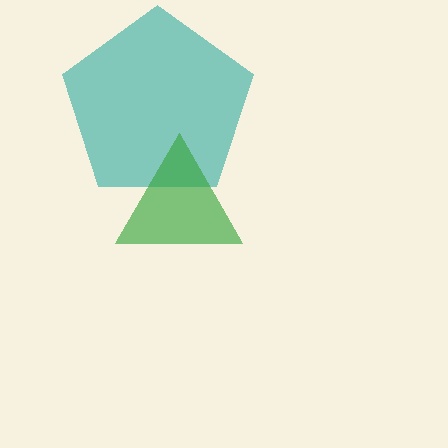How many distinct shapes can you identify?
There are 2 distinct shapes: a teal pentagon, a green triangle.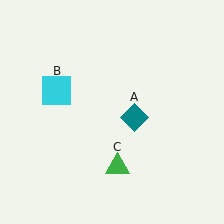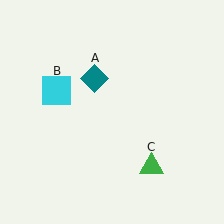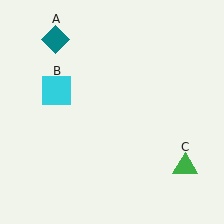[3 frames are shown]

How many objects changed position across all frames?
2 objects changed position: teal diamond (object A), green triangle (object C).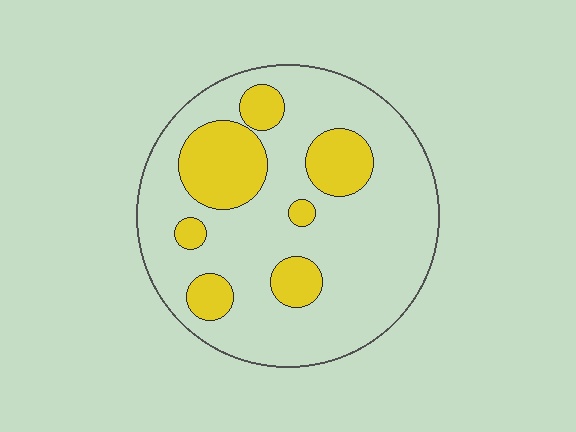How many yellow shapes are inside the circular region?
7.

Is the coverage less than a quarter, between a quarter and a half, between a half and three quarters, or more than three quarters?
Less than a quarter.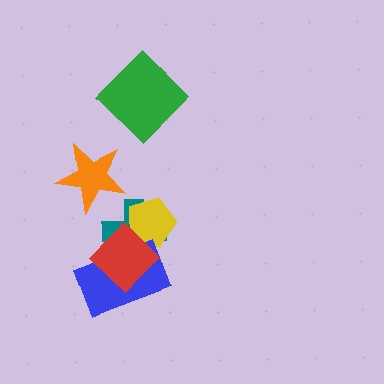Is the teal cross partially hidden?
Yes, it is partially covered by another shape.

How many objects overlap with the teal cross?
3 objects overlap with the teal cross.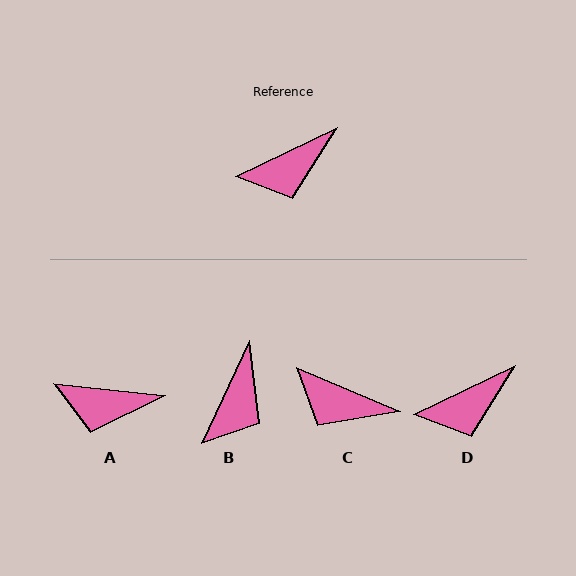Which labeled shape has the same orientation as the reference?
D.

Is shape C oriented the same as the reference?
No, it is off by about 49 degrees.